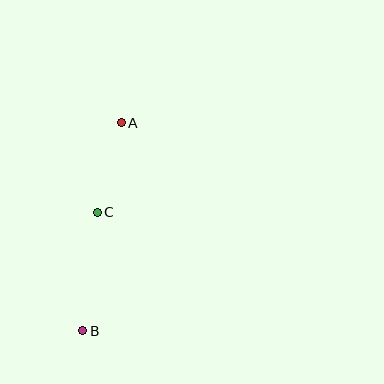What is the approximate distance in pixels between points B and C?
The distance between B and C is approximately 119 pixels.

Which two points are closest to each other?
Points A and C are closest to each other.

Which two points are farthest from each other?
Points A and B are farthest from each other.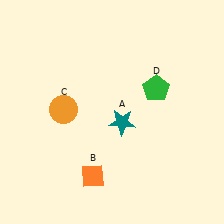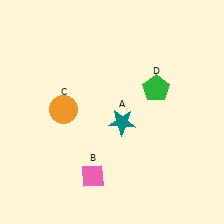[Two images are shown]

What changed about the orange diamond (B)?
In Image 1, B is orange. In Image 2, it changed to pink.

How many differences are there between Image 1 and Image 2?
There is 1 difference between the two images.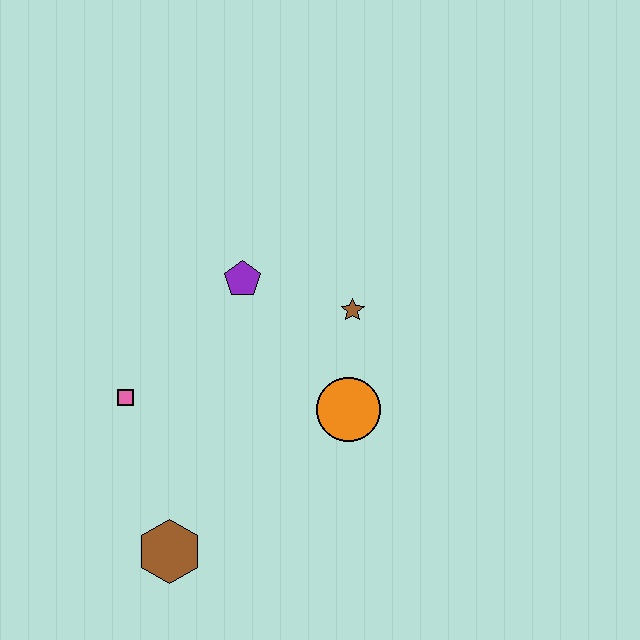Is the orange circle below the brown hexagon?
No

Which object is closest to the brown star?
The orange circle is closest to the brown star.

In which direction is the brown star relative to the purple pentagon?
The brown star is to the right of the purple pentagon.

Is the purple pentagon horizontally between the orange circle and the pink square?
Yes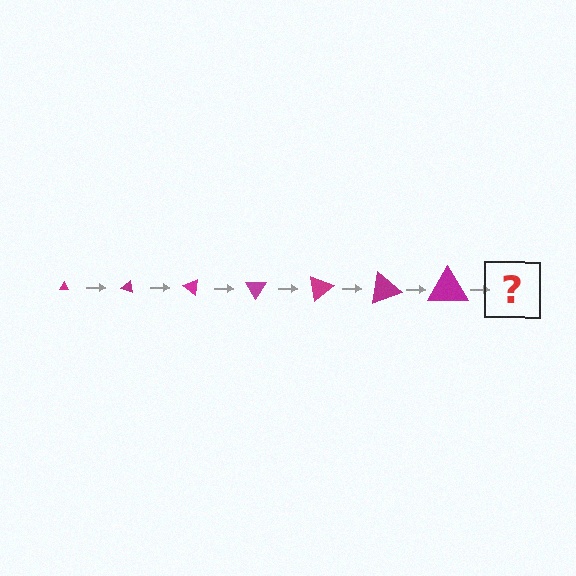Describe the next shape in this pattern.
It should be a triangle, larger than the previous one and rotated 140 degrees from the start.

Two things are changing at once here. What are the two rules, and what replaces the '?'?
The two rules are that the triangle grows larger each step and it rotates 20 degrees each step. The '?' should be a triangle, larger than the previous one and rotated 140 degrees from the start.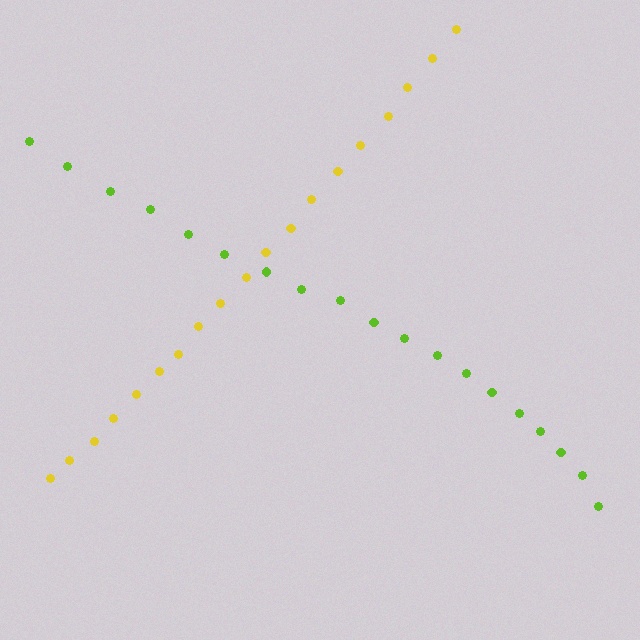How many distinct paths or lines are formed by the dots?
There are 2 distinct paths.